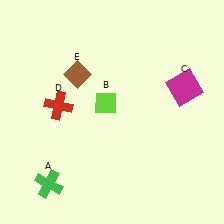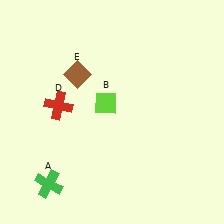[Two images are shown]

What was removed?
The magenta square (C) was removed in Image 2.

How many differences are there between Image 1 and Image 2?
There is 1 difference between the two images.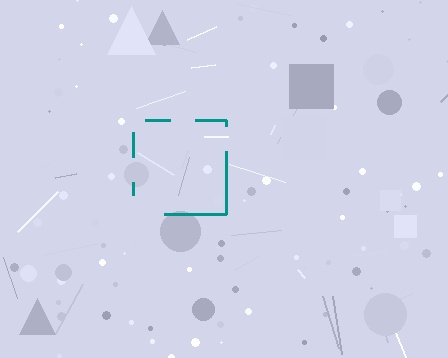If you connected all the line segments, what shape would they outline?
They would outline a square.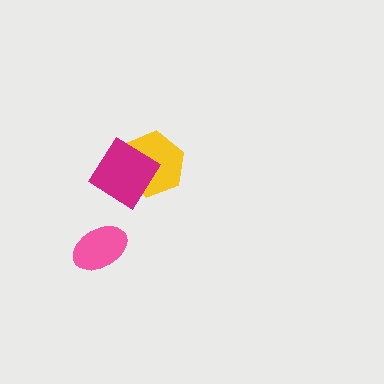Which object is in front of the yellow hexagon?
The magenta diamond is in front of the yellow hexagon.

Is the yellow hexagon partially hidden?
Yes, it is partially covered by another shape.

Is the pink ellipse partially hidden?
No, no other shape covers it.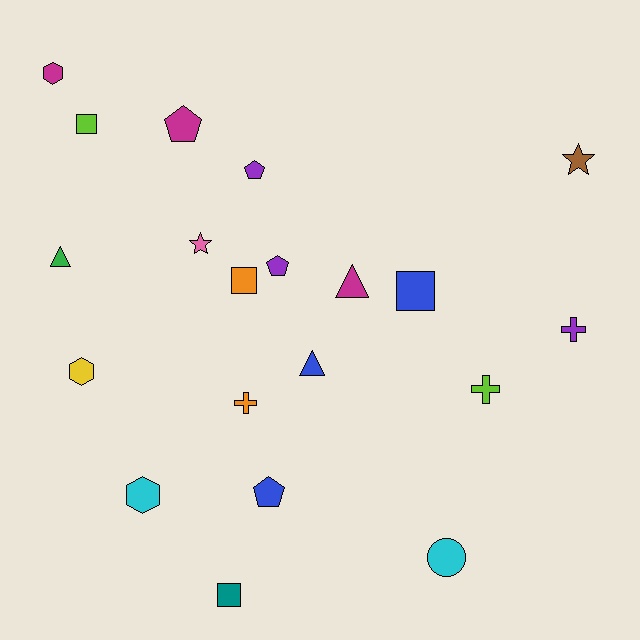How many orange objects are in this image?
There are 2 orange objects.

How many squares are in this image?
There are 4 squares.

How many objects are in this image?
There are 20 objects.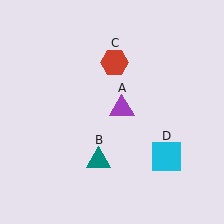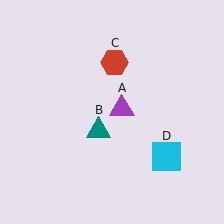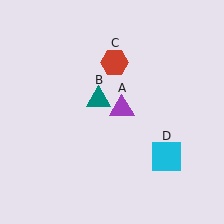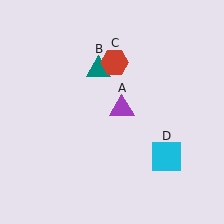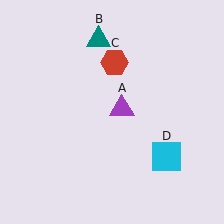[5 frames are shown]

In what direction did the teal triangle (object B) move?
The teal triangle (object B) moved up.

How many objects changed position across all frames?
1 object changed position: teal triangle (object B).